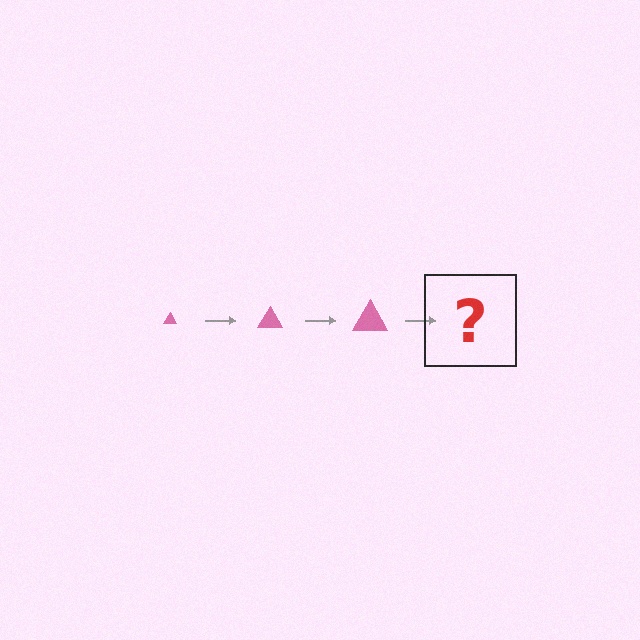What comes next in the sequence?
The next element should be a pink triangle, larger than the previous one.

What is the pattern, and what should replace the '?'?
The pattern is that the triangle gets progressively larger each step. The '?' should be a pink triangle, larger than the previous one.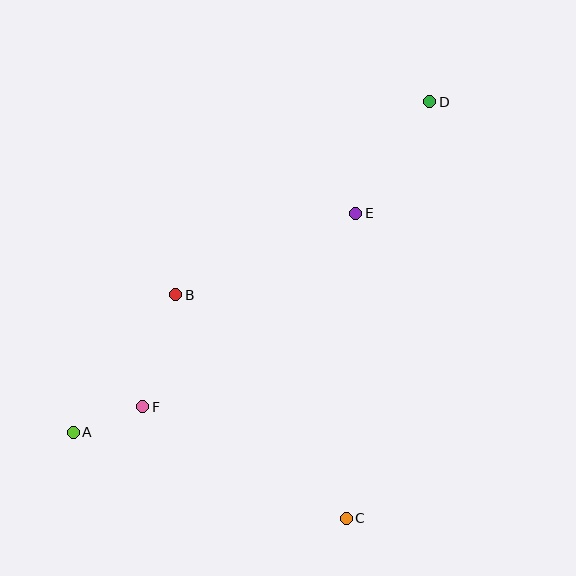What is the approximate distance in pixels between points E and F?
The distance between E and F is approximately 288 pixels.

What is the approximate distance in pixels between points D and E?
The distance between D and E is approximately 134 pixels.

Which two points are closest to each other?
Points A and F are closest to each other.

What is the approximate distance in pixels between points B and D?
The distance between B and D is approximately 319 pixels.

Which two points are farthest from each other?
Points A and D are farthest from each other.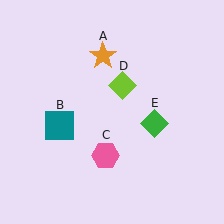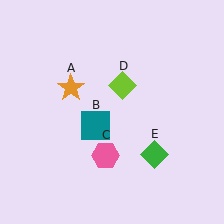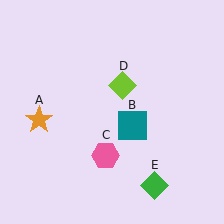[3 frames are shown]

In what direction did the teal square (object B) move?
The teal square (object B) moved right.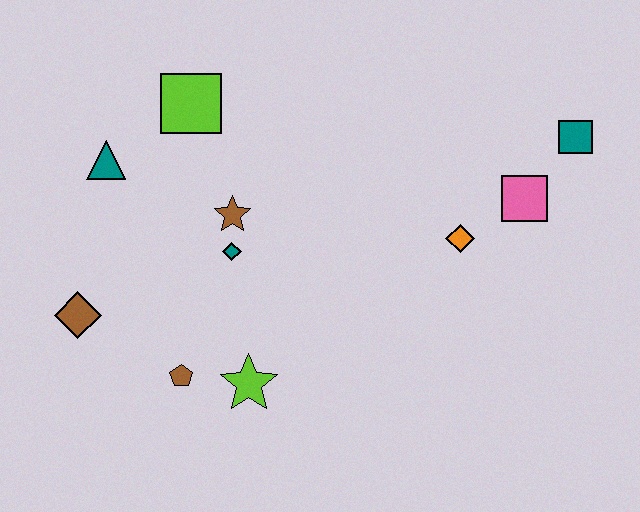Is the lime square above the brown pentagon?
Yes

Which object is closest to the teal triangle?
The lime square is closest to the teal triangle.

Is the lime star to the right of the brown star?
Yes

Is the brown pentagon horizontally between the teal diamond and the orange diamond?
No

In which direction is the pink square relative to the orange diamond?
The pink square is to the right of the orange diamond.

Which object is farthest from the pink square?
The brown diamond is farthest from the pink square.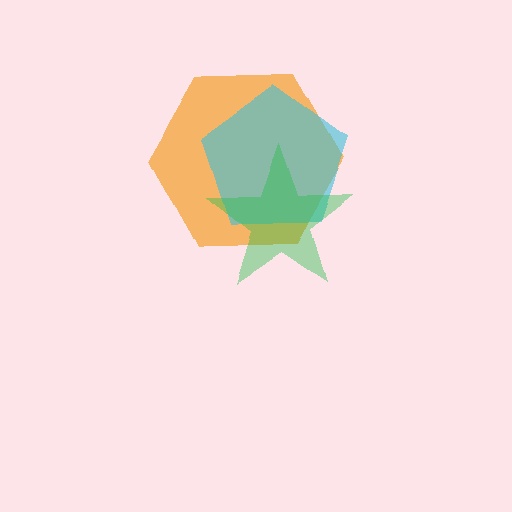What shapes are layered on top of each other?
The layered shapes are: an orange hexagon, a cyan pentagon, a green star.